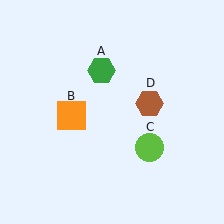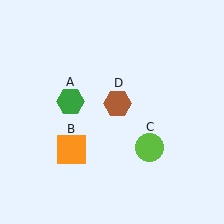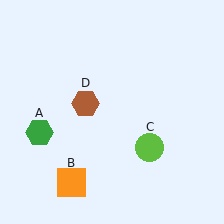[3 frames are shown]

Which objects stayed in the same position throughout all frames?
Lime circle (object C) remained stationary.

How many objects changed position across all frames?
3 objects changed position: green hexagon (object A), orange square (object B), brown hexagon (object D).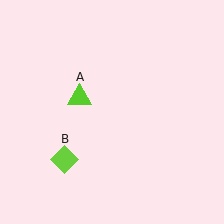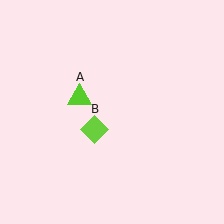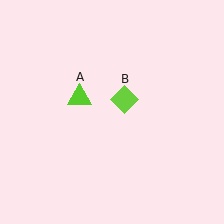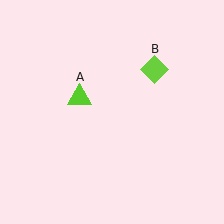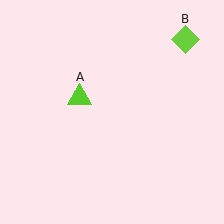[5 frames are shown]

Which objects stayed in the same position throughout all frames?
Lime triangle (object A) remained stationary.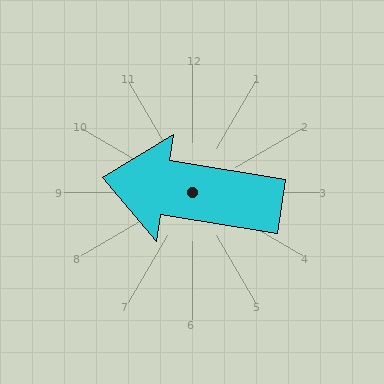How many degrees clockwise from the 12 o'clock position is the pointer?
Approximately 279 degrees.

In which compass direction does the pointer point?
West.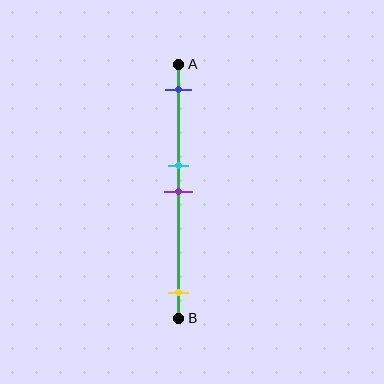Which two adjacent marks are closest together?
The cyan and purple marks are the closest adjacent pair.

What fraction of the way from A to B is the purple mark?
The purple mark is approximately 50% (0.5) of the way from A to B.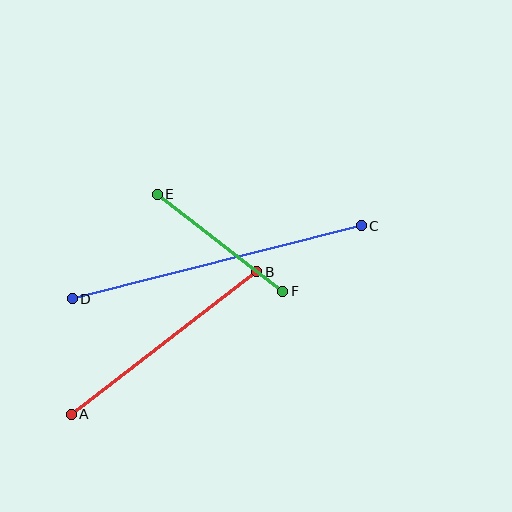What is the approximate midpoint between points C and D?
The midpoint is at approximately (217, 262) pixels.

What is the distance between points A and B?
The distance is approximately 234 pixels.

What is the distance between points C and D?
The distance is approximately 298 pixels.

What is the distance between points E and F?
The distance is approximately 159 pixels.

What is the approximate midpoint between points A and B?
The midpoint is at approximately (164, 343) pixels.